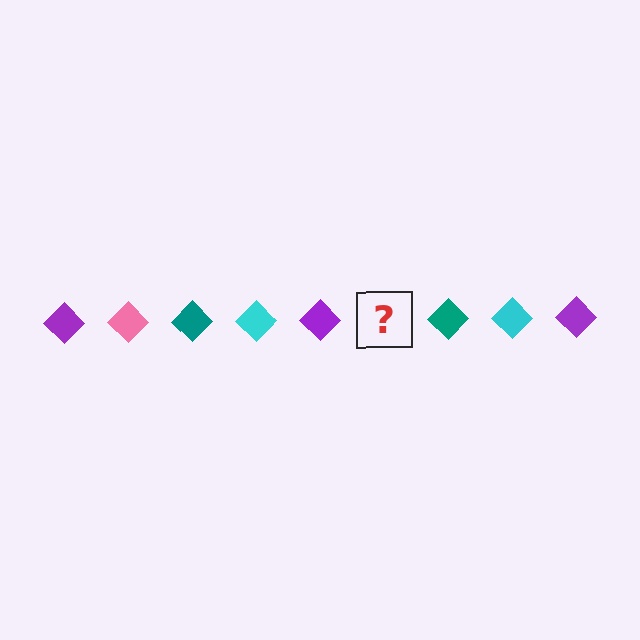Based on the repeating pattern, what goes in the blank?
The blank should be a pink diamond.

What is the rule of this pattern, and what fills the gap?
The rule is that the pattern cycles through purple, pink, teal, cyan diamonds. The gap should be filled with a pink diamond.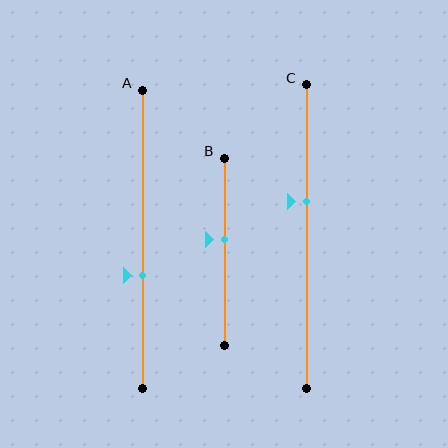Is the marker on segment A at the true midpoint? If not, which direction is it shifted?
No, the marker on segment A is shifted downward by about 12% of the segment length.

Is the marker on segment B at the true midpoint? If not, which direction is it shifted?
No, the marker on segment B is shifted upward by about 7% of the segment length.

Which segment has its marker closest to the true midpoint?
Segment B has its marker closest to the true midpoint.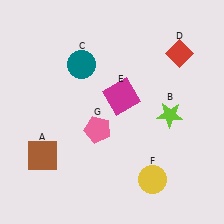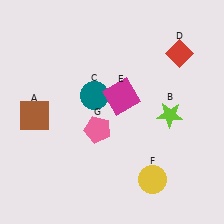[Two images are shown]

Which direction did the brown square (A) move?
The brown square (A) moved up.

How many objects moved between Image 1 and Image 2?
2 objects moved between the two images.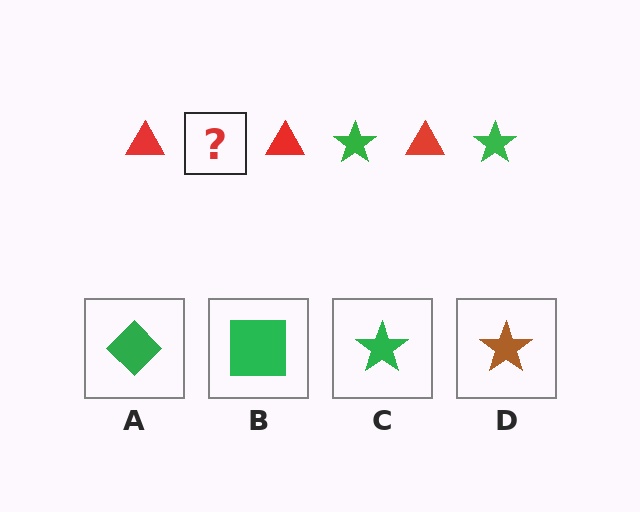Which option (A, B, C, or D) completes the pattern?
C.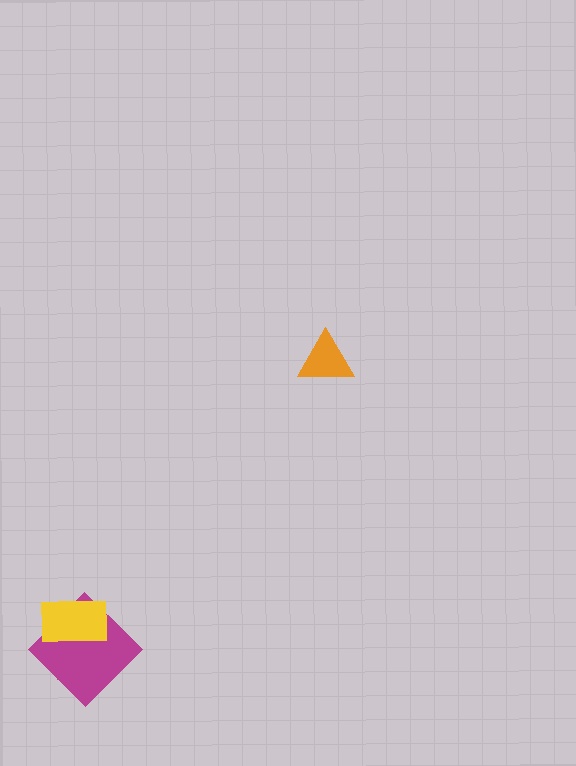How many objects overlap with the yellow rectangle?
1 object overlaps with the yellow rectangle.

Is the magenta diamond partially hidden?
Yes, it is partially covered by another shape.